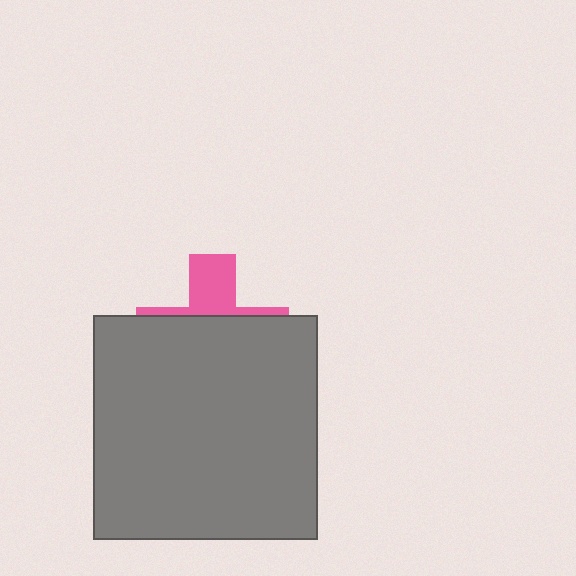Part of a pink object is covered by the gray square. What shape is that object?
It is a cross.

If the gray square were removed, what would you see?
You would see the complete pink cross.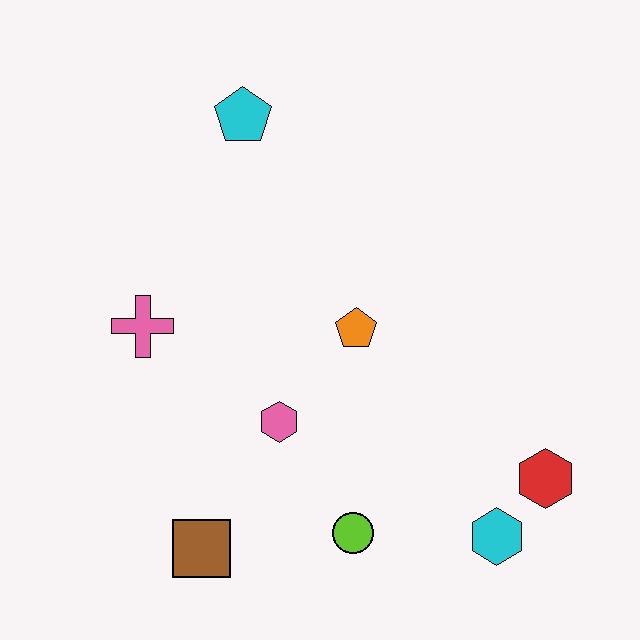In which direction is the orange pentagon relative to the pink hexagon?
The orange pentagon is above the pink hexagon.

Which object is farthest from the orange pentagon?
The brown square is farthest from the orange pentagon.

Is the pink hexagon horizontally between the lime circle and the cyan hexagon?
No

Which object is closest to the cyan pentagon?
The pink cross is closest to the cyan pentagon.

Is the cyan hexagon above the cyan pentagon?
No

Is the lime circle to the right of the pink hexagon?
Yes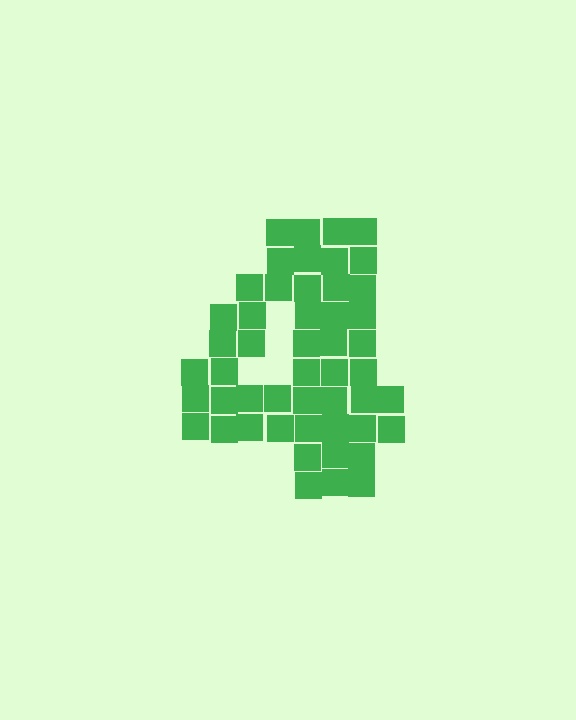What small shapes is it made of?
It is made of small squares.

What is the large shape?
The large shape is the digit 4.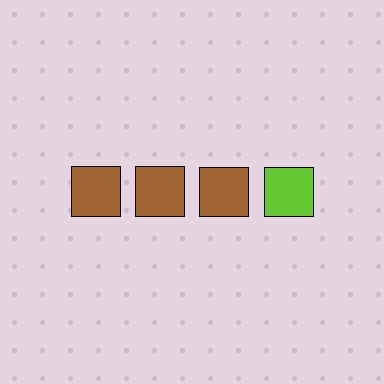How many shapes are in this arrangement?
There are 4 shapes arranged in a grid pattern.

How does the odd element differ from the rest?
It has a different color: lime instead of brown.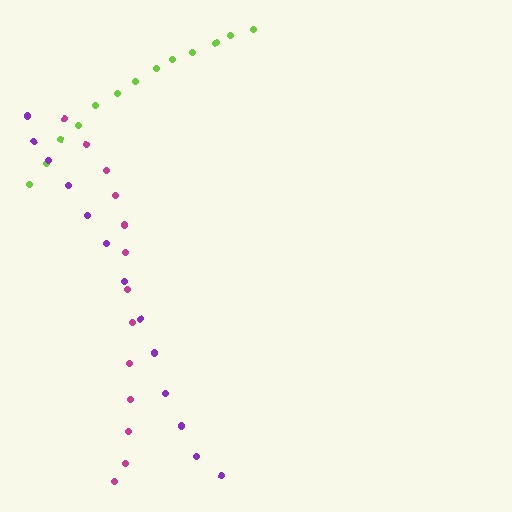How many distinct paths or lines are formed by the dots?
There are 3 distinct paths.